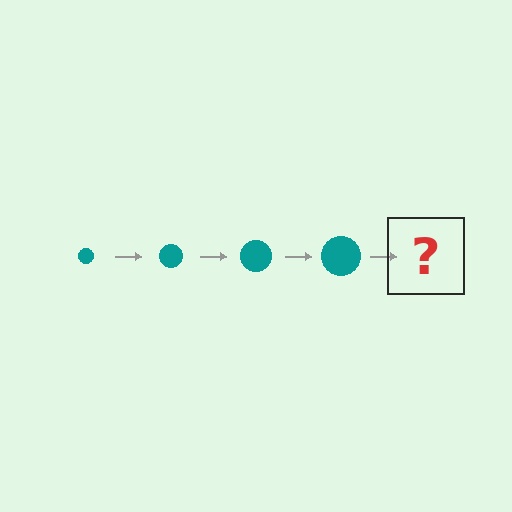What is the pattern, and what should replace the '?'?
The pattern is that the circle gets progressively larger each step. The '?' should be a teal circle, larger than the previous one.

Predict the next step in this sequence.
The next step is a teal circle, larger than the previous one.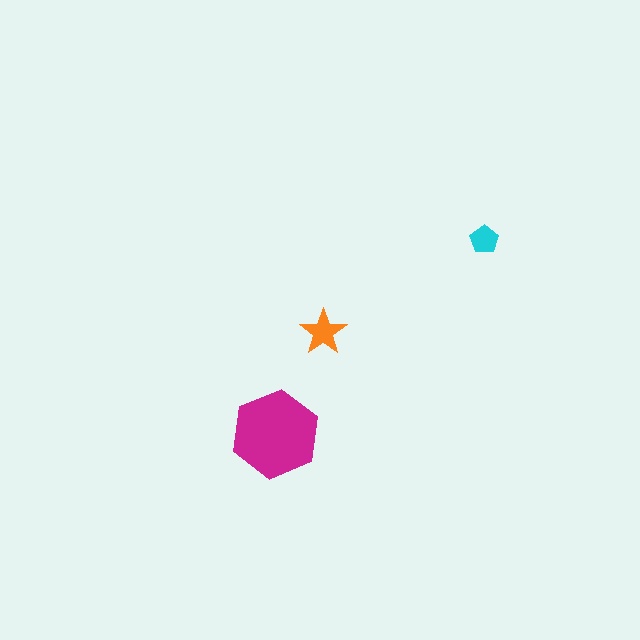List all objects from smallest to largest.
The cyan pentagon, the orange star, the magenta hexagon.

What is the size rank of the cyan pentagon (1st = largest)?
3rd.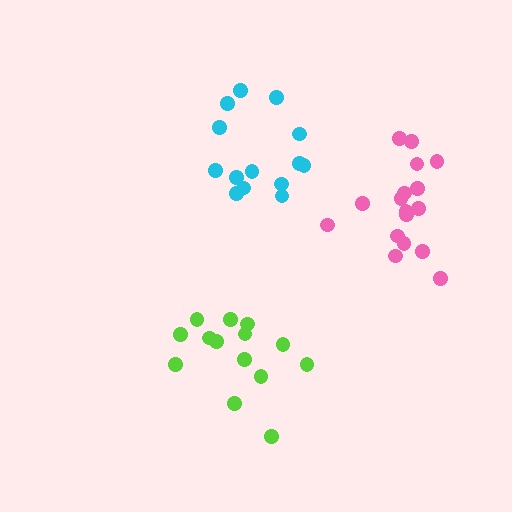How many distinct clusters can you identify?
There are 3 distinct clusters.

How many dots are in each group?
Group 1: 14 dots, Group 2: 17 dots, Group 3: 14 dots (45 total).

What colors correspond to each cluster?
The clusters are colored: lime, pink, cyan.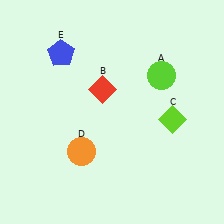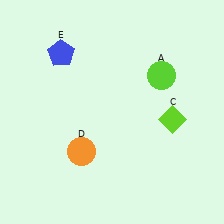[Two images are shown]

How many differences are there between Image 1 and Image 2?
There is 1 difference between the two images.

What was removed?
The red diamond (B) was removed in Image 2.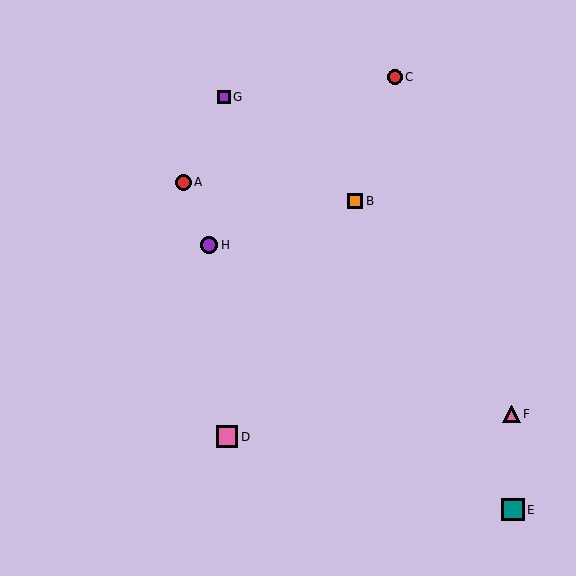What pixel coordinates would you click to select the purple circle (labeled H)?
Click at (209, 245) to select the purple circle H.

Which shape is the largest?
The teal square (labeled E) is the largest.